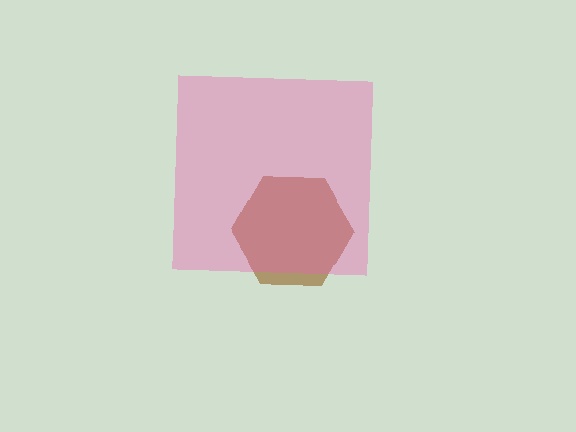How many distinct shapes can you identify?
There are 2 distinct shapes: a brown hexagon, a pink square.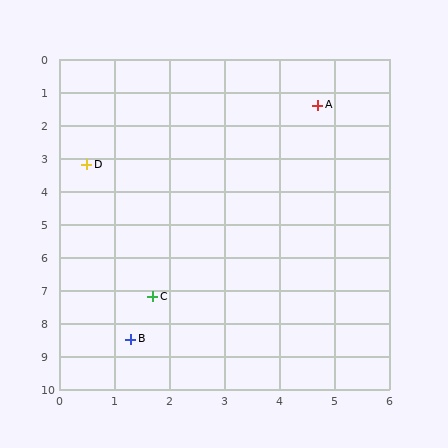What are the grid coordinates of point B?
Point B is at approximately (1.3, 8.5).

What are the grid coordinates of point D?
Point D is at approximately (0.5, 3.2).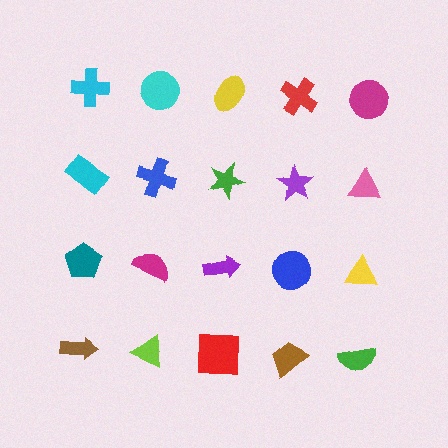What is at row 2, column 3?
A green star.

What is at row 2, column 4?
A purple star.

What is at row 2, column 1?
A cyan rectangle.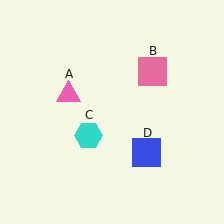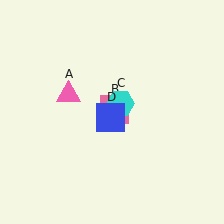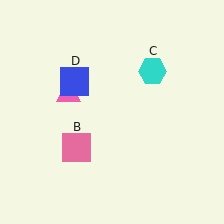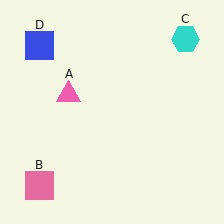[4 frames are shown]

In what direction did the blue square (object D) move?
The blue square (object D) moved up and to the left.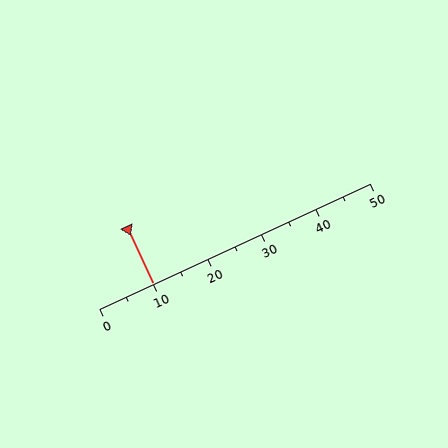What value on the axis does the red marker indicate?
The marker indicates approximately 10.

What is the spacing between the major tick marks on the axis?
The major ticks are spaced 10 apart.